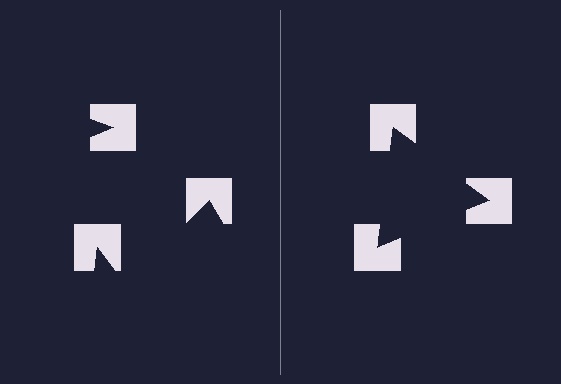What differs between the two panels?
The notched squares are positioned identically on both sides; only the wedge orientations differ. On the right they align to a triangle; on the left they are misaligned.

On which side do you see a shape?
An illusory triangle appears on the right side. On the left side the wedge cuts are rotated, so no coherent shape forms.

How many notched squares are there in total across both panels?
6 — 3 on each side.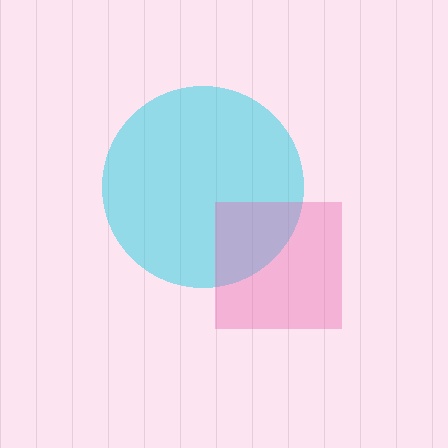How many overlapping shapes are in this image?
There are 2 overlapping shapes in the image.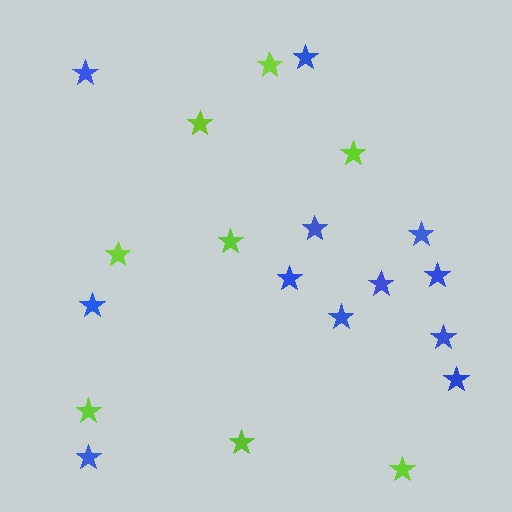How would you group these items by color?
There are 2 groups: one group of blue stars (12) and one group of lime stars (8).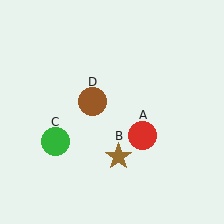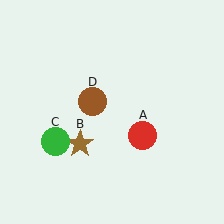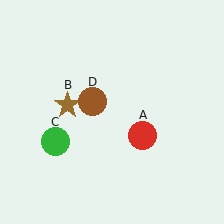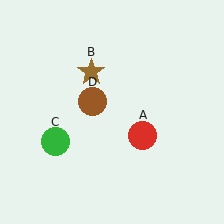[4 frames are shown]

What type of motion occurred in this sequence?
The brown star (object B) rotated clockwise around the center of the scene.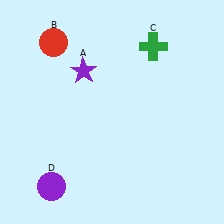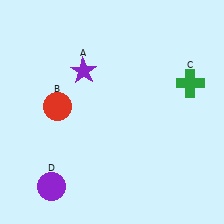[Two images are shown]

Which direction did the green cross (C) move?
The green cross (C) moved right.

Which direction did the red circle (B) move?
The red circle (B) moved down.